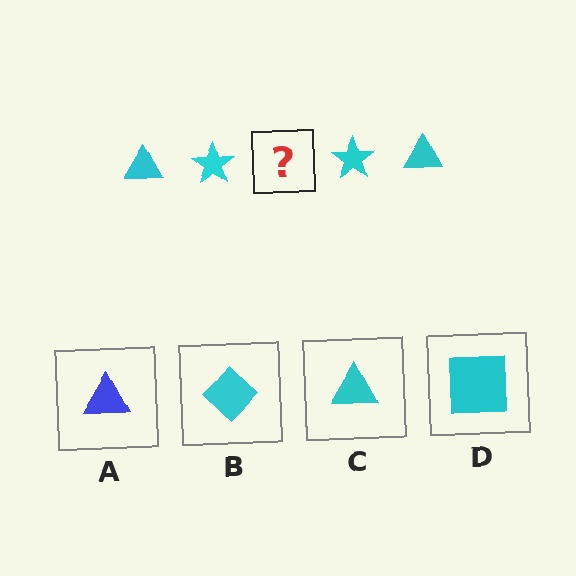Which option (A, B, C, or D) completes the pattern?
C.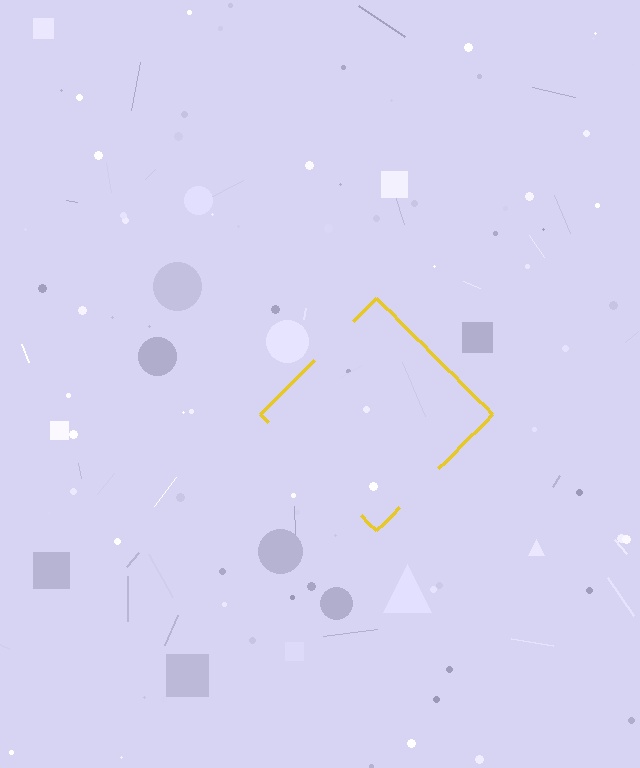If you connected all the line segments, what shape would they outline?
They would outline a diamond.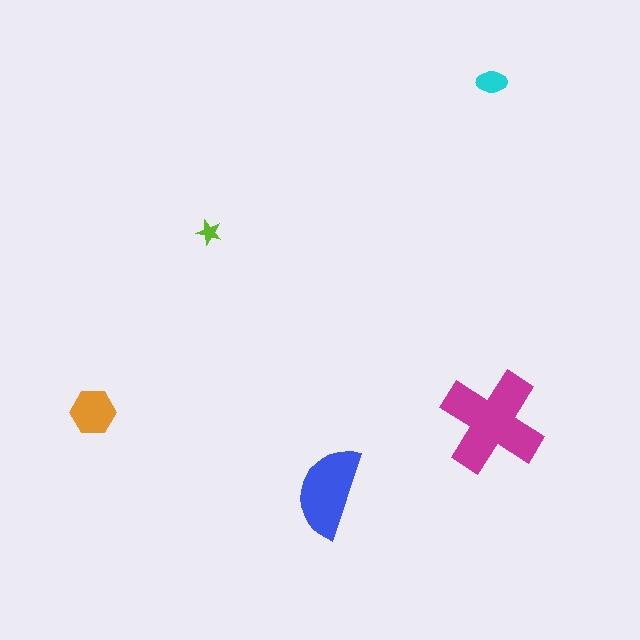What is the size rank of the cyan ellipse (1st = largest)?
4th.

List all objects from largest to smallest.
The magenta cross, the blue semicircle, the orange hexagon, the cyan ellipse, the lime star.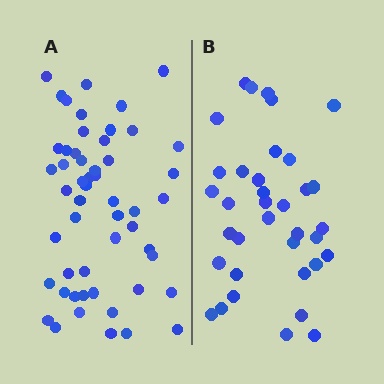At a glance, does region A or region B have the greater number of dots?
Region A (the left region) has more dots.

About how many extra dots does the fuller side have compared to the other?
Region A has approximately 15 more dots than region B.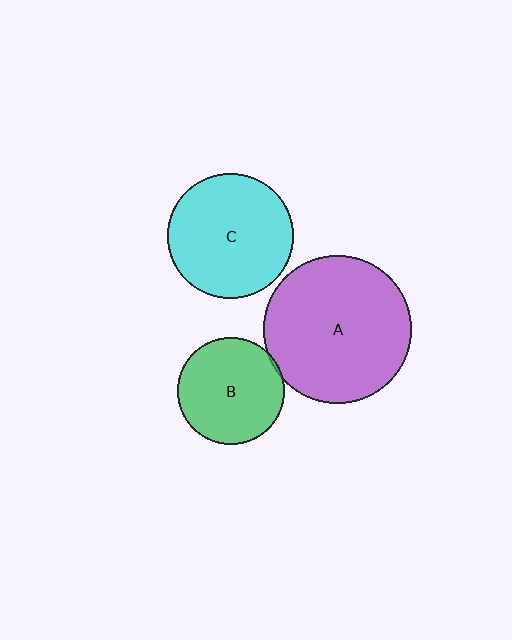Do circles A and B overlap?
Yes.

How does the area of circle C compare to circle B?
Approximately 1.4 times.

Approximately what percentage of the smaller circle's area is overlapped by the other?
Approximately 5%.